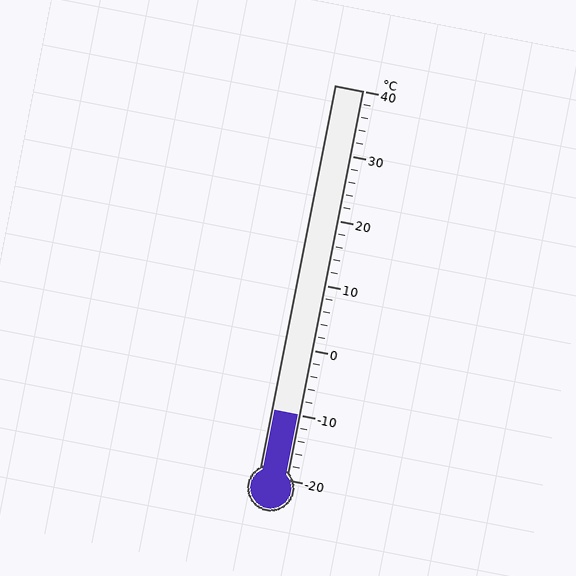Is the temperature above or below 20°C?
The temperature is below 20°C.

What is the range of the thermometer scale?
The thermometer scale ranges from -20°C to 40°C.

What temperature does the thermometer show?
The thermometer shows approximately -10°C.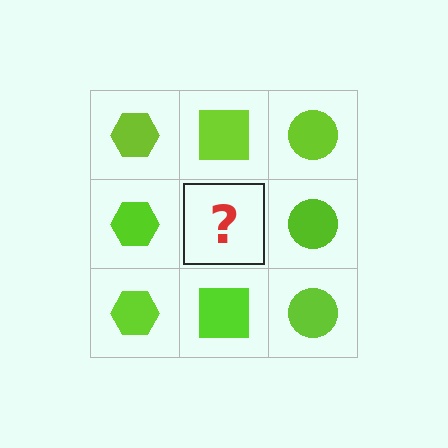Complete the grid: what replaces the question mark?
The question mark should be replaced with a lime square.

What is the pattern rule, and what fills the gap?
The rule is that each column has a consistent shape. The gap should be filled with a lime square.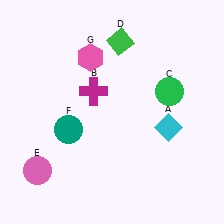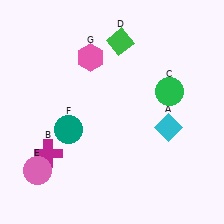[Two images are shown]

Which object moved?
The magenta cross (B) moved down.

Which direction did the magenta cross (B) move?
The magenta cross (B) moved down.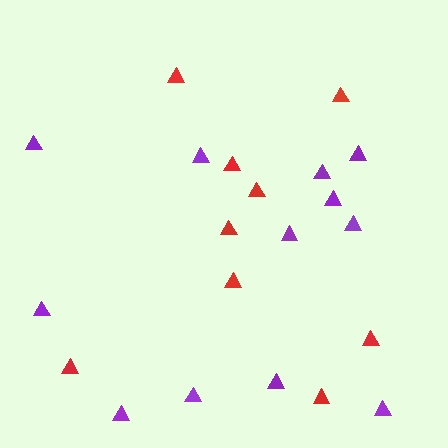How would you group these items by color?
There are 2 groups: one group of red triangles (9) and one group of purple triangles (12).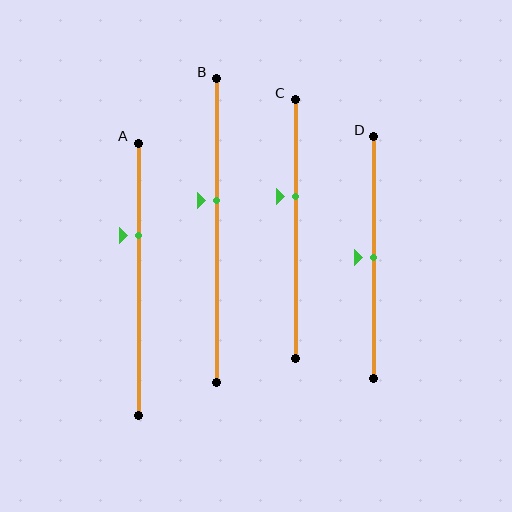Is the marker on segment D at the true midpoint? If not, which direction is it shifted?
Yes, the marker on segment D is at the true midpoint.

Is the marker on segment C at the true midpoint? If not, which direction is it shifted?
No, the marker on segment C is shifted upward by about 13% of the segment length.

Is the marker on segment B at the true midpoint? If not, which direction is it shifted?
No, the marker on segment B is shifted upward by about 10% of the segment length.